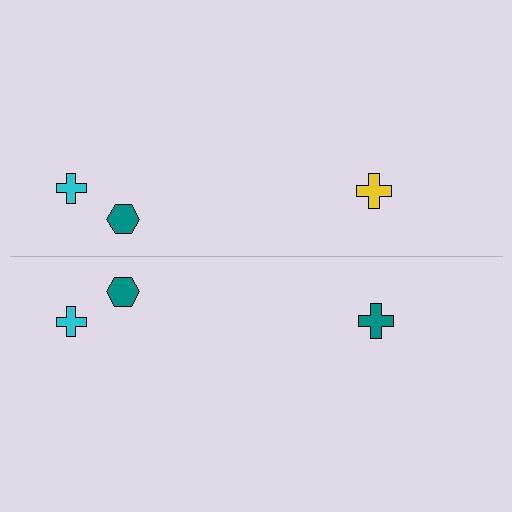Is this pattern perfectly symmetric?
No, the pattern is not perfectly symmetric. The teal cross on the bottom side breaks the symmetry — its mirror counterpart is yellow.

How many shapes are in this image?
There are 6 shapes in this image.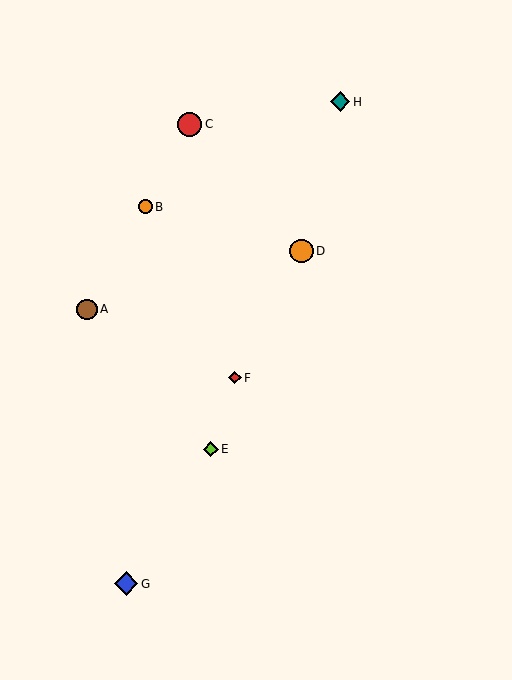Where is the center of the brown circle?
The center of the brown circle is at (87, 309).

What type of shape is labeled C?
Shape C is a red circle.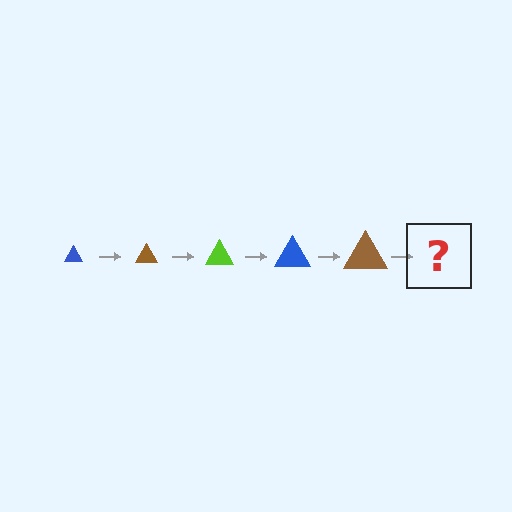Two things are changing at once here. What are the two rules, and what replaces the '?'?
The two rules are that the triangle grows larger each step and the color cycles through blue, brown, and lime. The '?' should be a lime triangle, larger than the previous one.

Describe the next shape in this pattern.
It should be a lime triangle, larger than the previous one.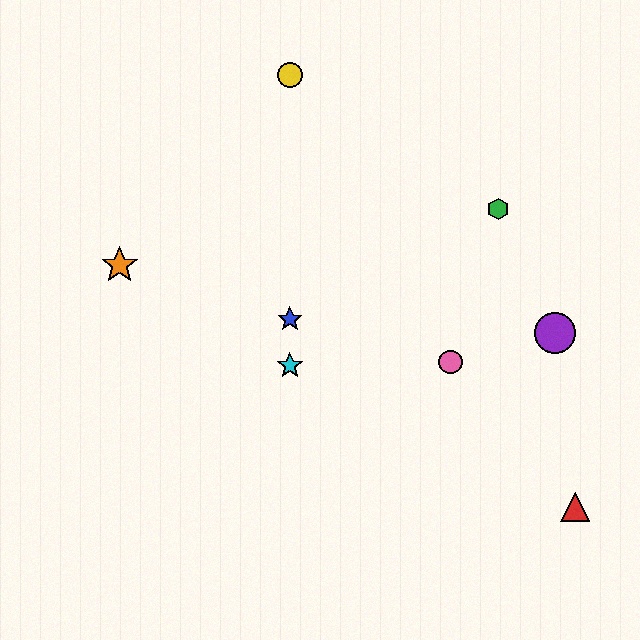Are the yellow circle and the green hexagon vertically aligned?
No, the yellow circle is at x≈290 and the green hexagon is at x≈498.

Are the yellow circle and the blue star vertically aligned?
Yes, both are at x≈290.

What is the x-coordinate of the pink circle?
The pink circle is at x≈450.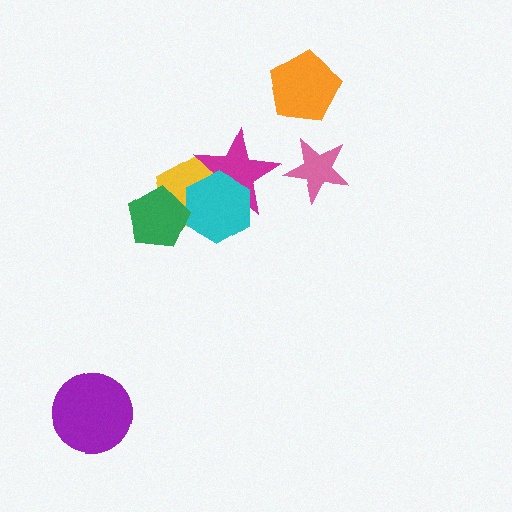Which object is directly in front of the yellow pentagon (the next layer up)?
The magenta star is directly in front of the yellow pentagon.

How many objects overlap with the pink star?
0 objects overlap with the pink star.